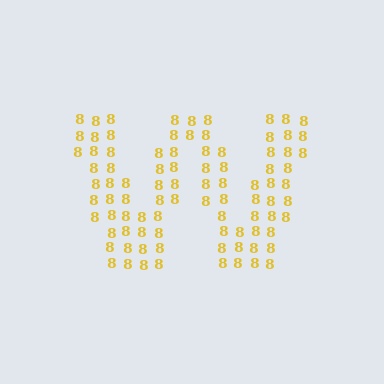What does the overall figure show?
The overall figure shows the letter W.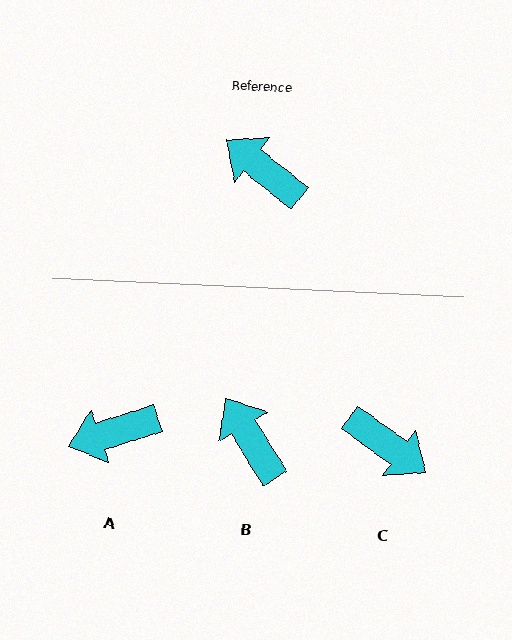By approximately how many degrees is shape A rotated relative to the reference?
Approximately 56 degrees counter-clockwise.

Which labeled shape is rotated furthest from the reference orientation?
C, about 177 degrees away.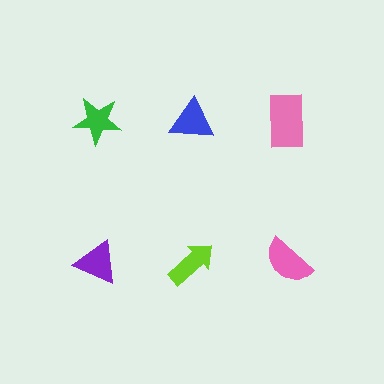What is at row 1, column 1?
A green star.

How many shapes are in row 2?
3 shapes.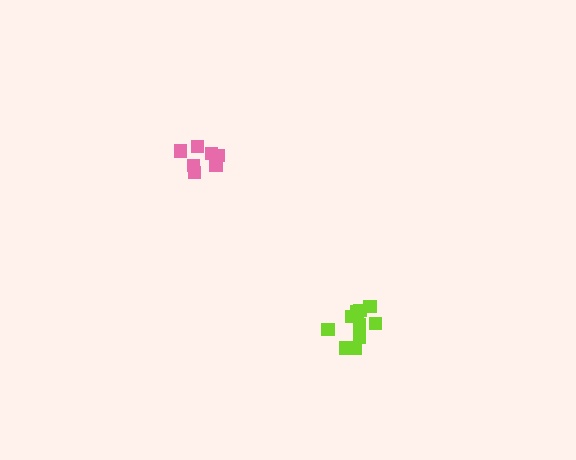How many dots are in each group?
Group 1: 7 dots, Group 2: 10 dots (17 total).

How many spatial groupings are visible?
There are 2 spatial groupings.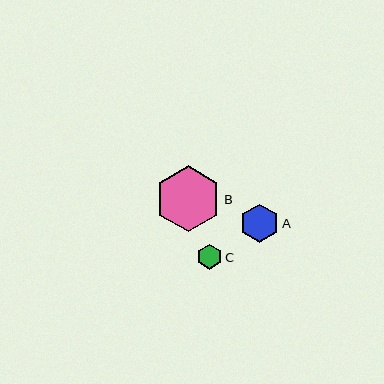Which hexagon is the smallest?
Hexagon C is the smallest with a size of approximately 25 pixels.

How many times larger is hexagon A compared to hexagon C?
Hexagon A is approximately 1.6 times the size of hexagon C.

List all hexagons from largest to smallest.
From largest to smallest: B, A, C.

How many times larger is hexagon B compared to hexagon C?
Hexagon B is approximately 2.7 times the size of hexagon C.